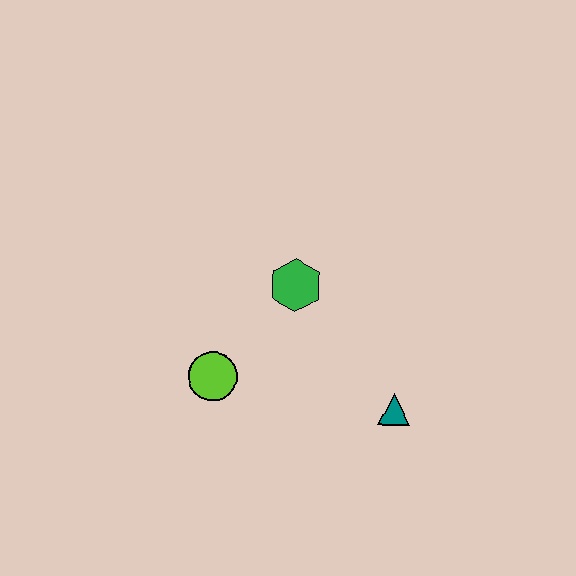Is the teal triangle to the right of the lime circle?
Yes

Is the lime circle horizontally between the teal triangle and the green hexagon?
No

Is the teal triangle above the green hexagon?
No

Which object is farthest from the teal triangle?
The lime circle is farthest from the teal triangle.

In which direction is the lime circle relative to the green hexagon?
The lime circle is below the green hexagon.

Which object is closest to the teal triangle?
The green hexagon is closest to the teal triangle.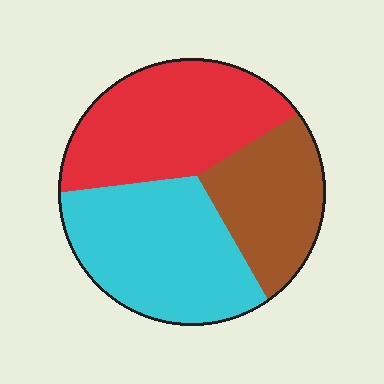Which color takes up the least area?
Brown, at roughly 25%.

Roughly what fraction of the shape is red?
Red covers about 35% of the shape.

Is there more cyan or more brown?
Cyan.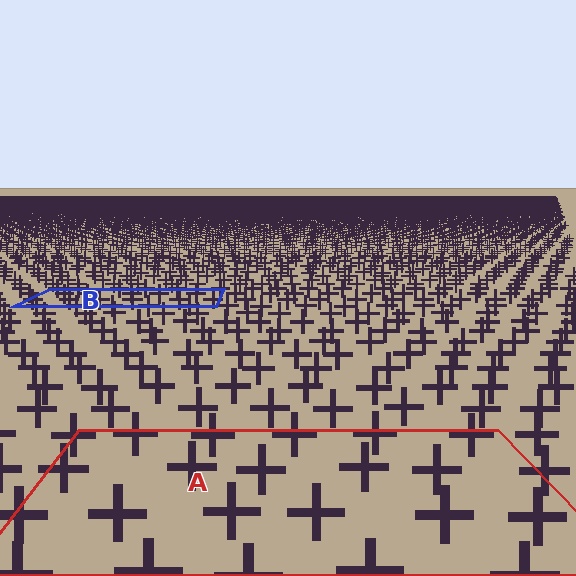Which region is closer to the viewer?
Region A is closer. The texture elements there are larger and more spread out.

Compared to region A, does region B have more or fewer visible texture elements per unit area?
Region B has more texture elements per unit area — they are packed more densely because it is farther away.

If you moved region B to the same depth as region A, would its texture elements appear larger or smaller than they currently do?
They would appear larger. At a closer depth, the same texture elements are projected at a bigger on-screen size.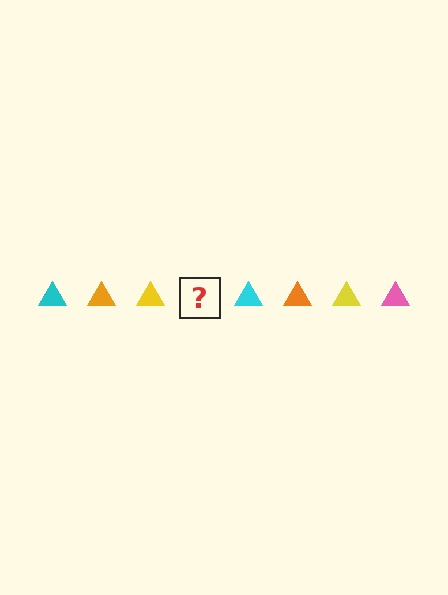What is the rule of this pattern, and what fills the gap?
The rule is that the pattern cycles through cyan, orange, yellow, pink triangles. The gap should be filled with a pink triangle.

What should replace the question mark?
The question mark should be replaced with a pink triangle.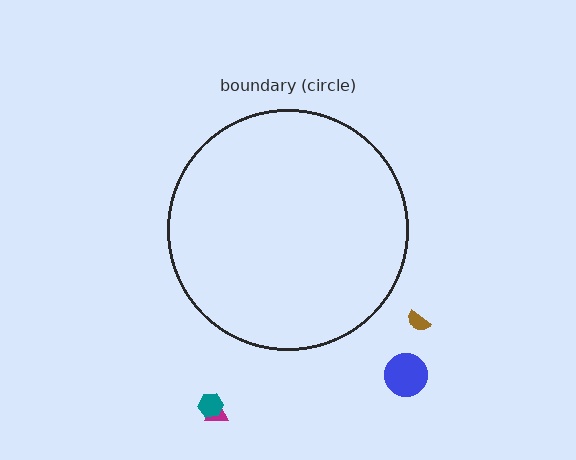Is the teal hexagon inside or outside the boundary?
Outside.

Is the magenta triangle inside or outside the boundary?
Outside.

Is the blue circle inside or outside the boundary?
Outside.